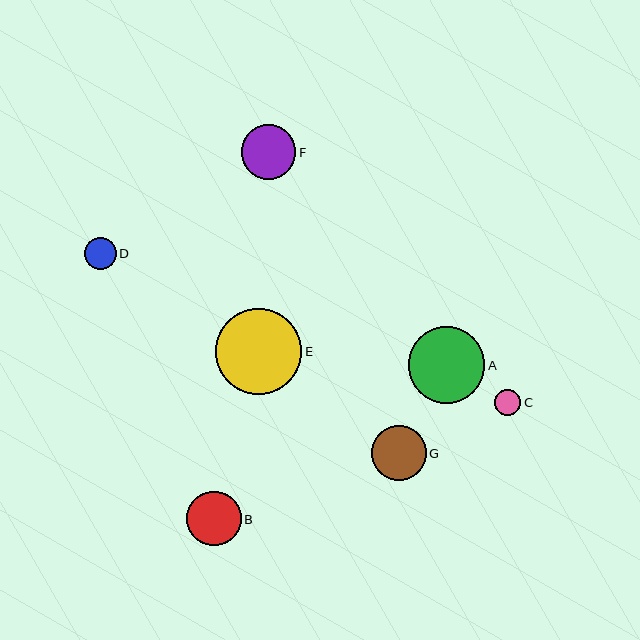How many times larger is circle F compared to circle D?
Circle F is approximately 1.7 times the size of circle D.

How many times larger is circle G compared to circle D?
Circle G is approximately 1.7 times the size of circle D.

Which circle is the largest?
Circle E is the largest with a size of approximately 86 pixels.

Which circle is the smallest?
Circle C is the smallest with a size of approximately 26 pixels.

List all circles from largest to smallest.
From largest to smallest: E, A, G, B, F, D, C.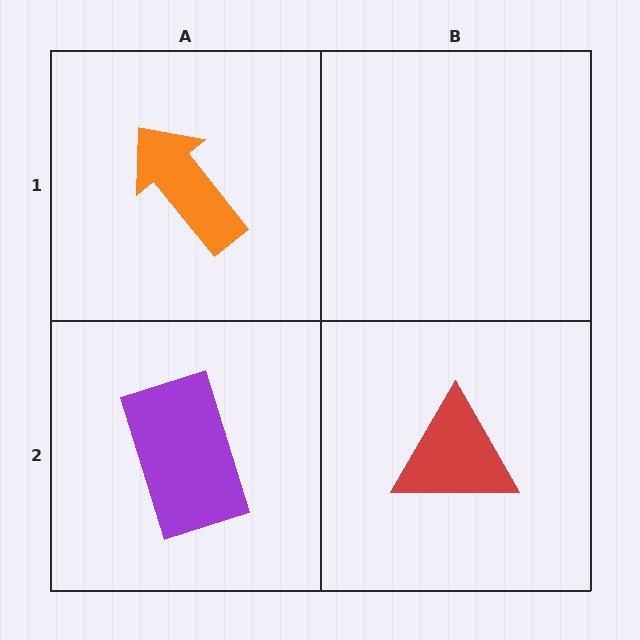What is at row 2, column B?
A red triangle.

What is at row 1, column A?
An orange arrow.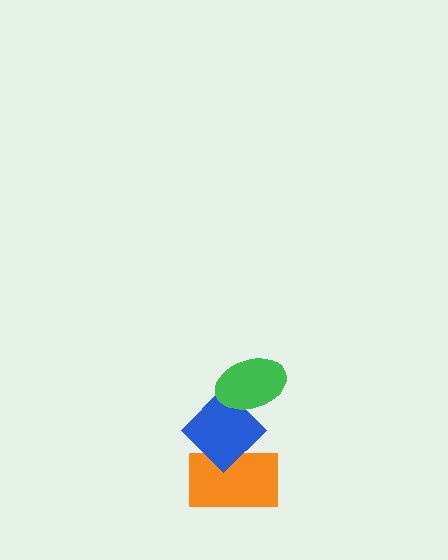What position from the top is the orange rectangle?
The orange rectangle is 3rd from the top.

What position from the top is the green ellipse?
The green ellipse is 1st from the top.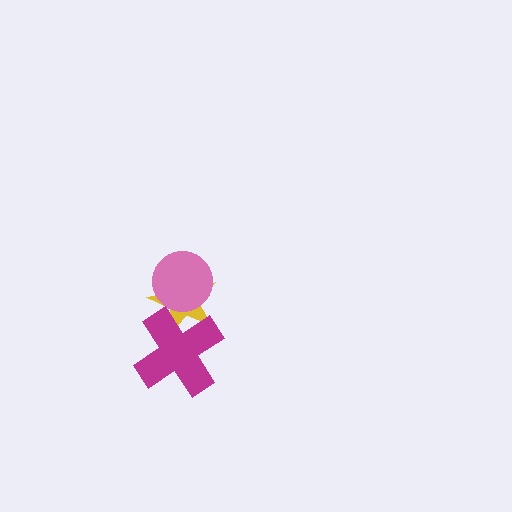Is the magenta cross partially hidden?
No, no other shape covers it.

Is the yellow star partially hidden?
Yes, it is partially covered by another shape.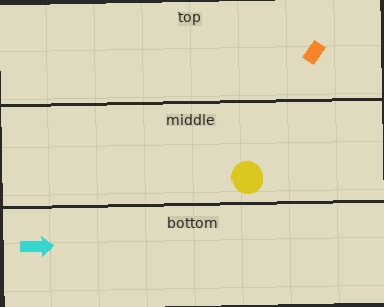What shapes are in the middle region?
The yellow circle.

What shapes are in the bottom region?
The cyan arrow.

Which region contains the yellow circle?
The middle region.